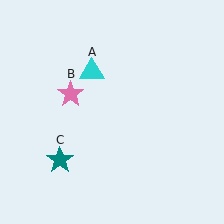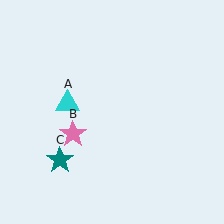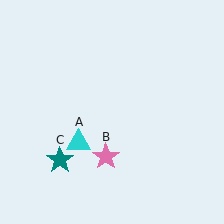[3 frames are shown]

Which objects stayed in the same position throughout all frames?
Teal star (object C) remained stationary.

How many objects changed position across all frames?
2 objects changed position: cyan triangle (object A), pink star (object B).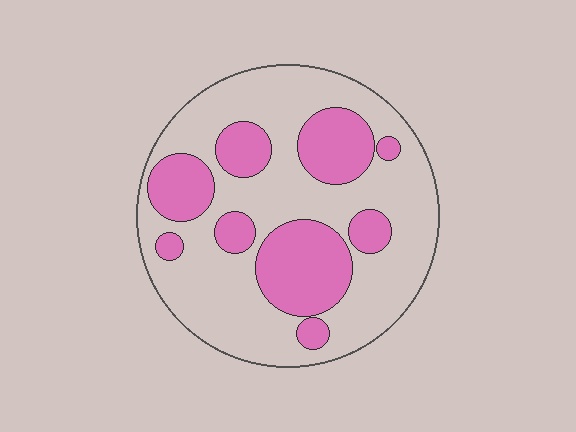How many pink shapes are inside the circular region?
9.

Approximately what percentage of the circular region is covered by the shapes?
Approximately 30%.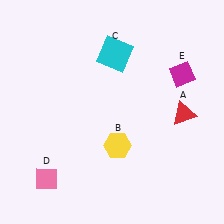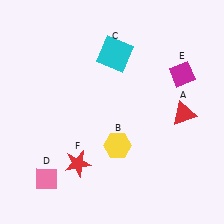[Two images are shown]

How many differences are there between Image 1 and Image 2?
There is 1 difference between the two images.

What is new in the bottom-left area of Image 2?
A red star (F) was added in the bottom-left area of Image 2.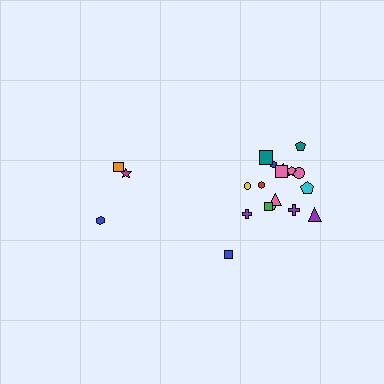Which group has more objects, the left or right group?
The right group.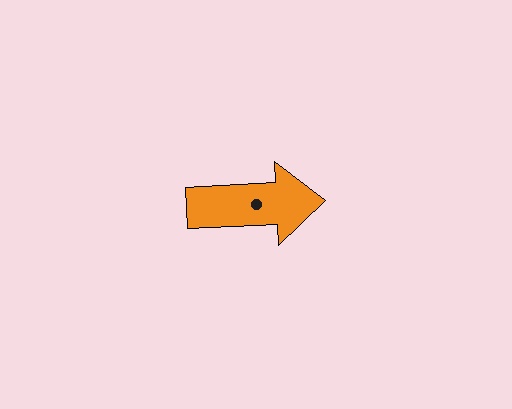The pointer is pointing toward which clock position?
Roughly 3 o'clock.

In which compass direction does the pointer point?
East.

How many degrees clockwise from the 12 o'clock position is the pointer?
Approximately 87 degrees.